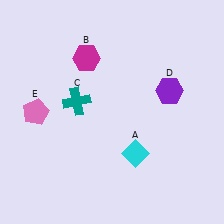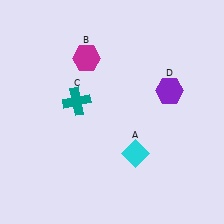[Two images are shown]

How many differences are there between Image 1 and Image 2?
There is 1 difference between the two images.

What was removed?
The pink pentagon (E) was removed in Image 2.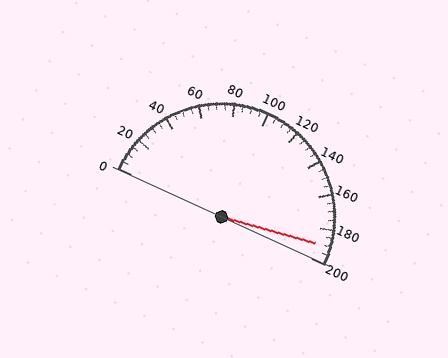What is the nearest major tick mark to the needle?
The nearest major tick mark is 200.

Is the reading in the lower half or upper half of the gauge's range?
The reading is in the upper half of the range (0 to 200).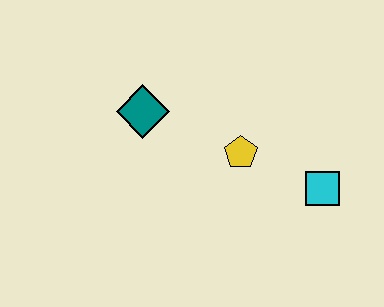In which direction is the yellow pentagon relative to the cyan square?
The yellow pentagon is to the left of the cyan square.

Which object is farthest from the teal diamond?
The cyan square is farthest from the teal diamond.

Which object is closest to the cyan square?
The yellow pentagon is closest to the cyan square.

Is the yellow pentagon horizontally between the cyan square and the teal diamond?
Yes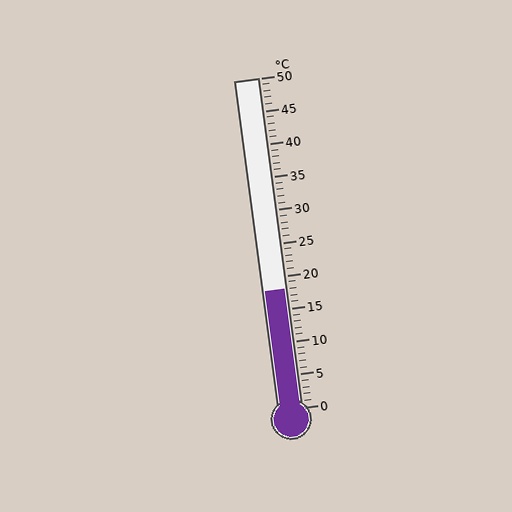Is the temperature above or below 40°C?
The temperature is below 40°C.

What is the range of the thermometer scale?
The thermometer scale ranges from 0°C to 50°C.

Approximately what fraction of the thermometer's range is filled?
The thermometer is filled to approximately 35% of its range.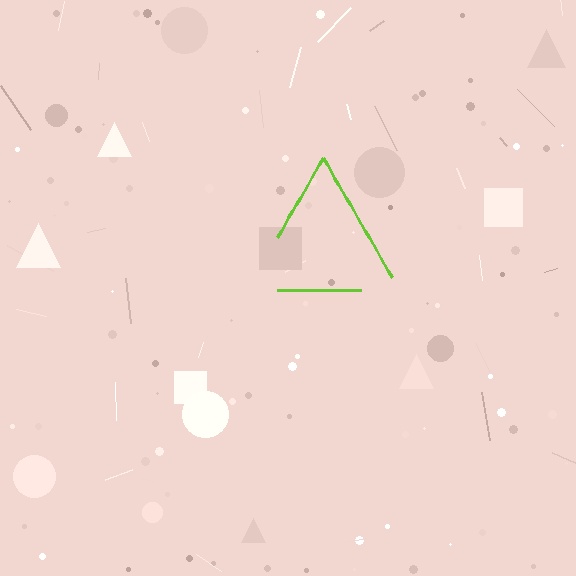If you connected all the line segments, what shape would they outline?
They would outline a triangle.